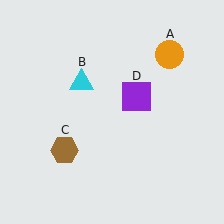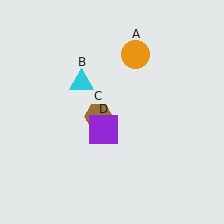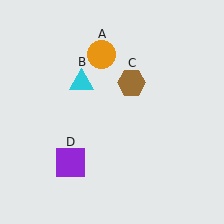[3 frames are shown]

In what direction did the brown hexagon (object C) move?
The brown hexagon (object C) moved up and to the right.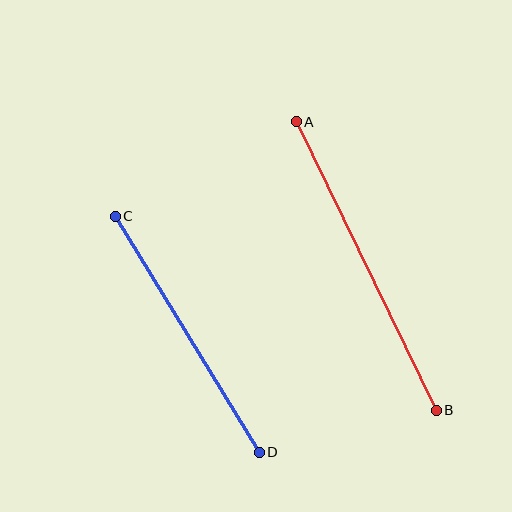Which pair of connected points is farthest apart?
Points A and B are farthest apart.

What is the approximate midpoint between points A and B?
The midpoint is at approximately (366, 266) pixels.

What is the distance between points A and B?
The distance is approximately 321 pixels.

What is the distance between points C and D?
The distance is approximately 276 pixels.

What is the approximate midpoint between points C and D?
The midpoint is at approximately (187, 334) pixels.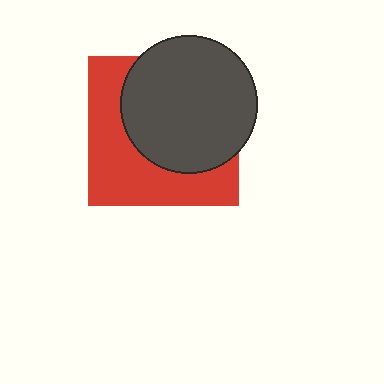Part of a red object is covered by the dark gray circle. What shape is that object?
It is a square.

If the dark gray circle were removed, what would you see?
You would see the complete red square.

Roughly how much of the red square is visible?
About half of it is visible (roughly 45%).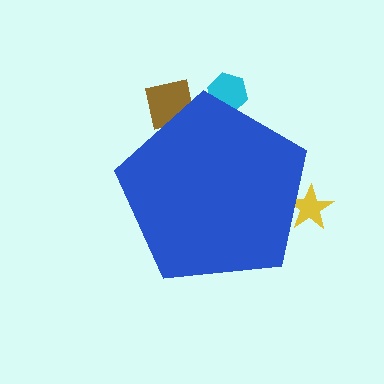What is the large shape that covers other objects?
A blue pentagon.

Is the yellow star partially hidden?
Yes, the yellow star is partially hidden behind the blue pentagon.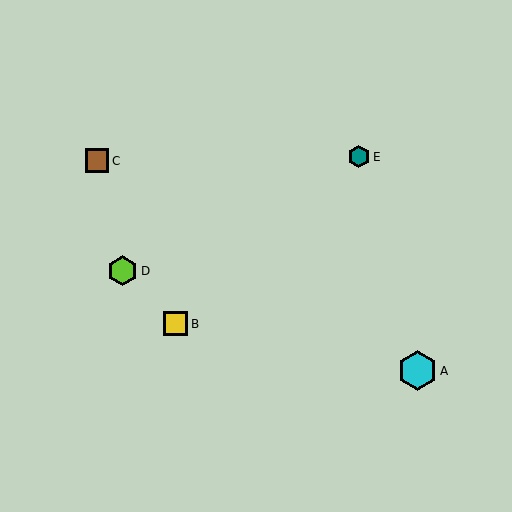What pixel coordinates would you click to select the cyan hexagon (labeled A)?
Click at (417, 371) to select the cyan hexagon A.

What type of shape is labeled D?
Shape D is a lime hexagon.